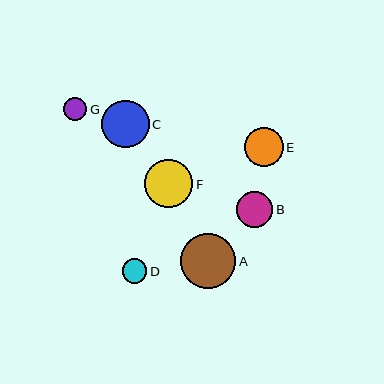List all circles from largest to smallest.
From largest to smallest: A, F, C, E, B, D, G.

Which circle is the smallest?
Circle G is the smallest with a size of approximately 24 pixels.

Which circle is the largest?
Circle A is the largest with a size of approximately 55 pixels.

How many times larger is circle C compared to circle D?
Circle C is approximately 2.0 times the size of circle D.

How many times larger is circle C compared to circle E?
Circle C is approximately 1.2 times the size of circle E.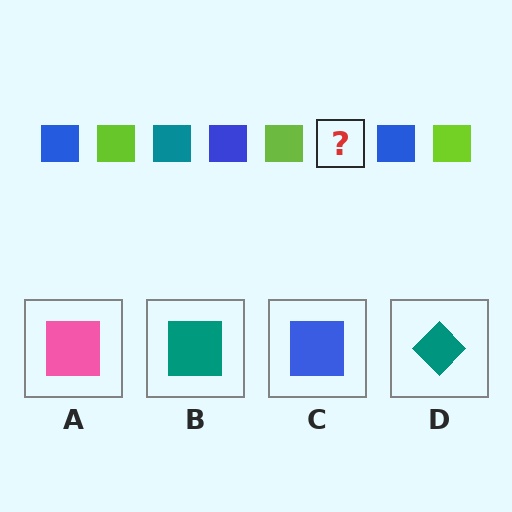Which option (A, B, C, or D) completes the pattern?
B.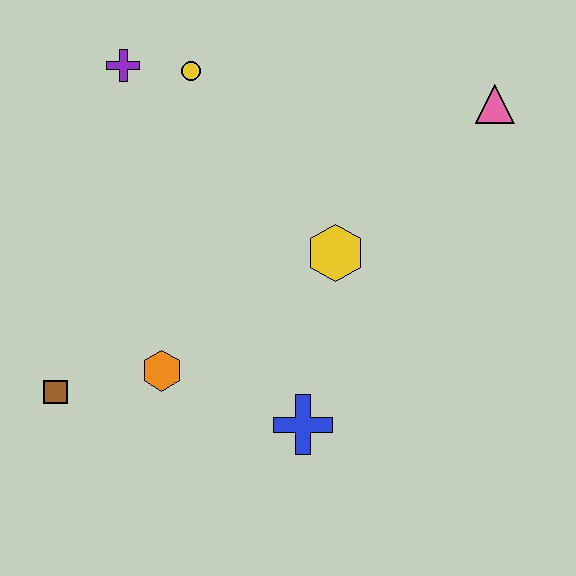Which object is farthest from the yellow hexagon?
The brown square is farthest from the yellow hexagon.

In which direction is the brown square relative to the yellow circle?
The brown square is below the yellow circle.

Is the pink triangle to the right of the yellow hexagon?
Yes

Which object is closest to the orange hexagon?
The brown square is closest to the orange hexagon.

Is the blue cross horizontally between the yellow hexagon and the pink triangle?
No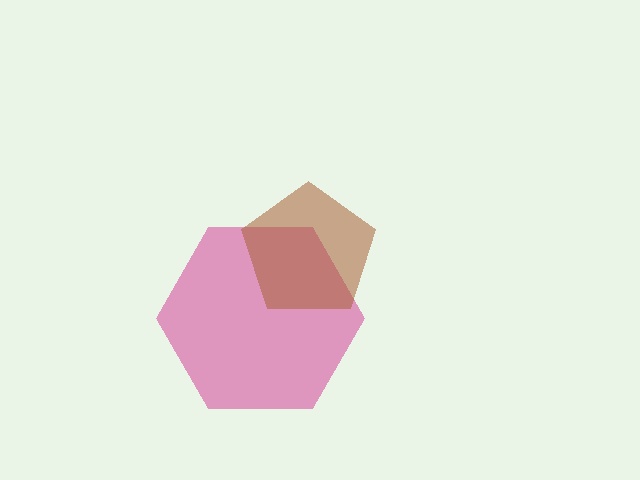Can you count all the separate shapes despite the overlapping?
Yes, there are 2 separate shapes.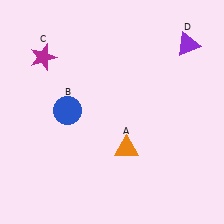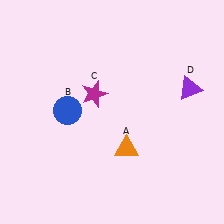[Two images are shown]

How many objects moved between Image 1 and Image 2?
2 objects moved between the two images.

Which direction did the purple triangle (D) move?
The purple triangle (D) moved down.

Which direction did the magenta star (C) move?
The magenta star (C) moved right.